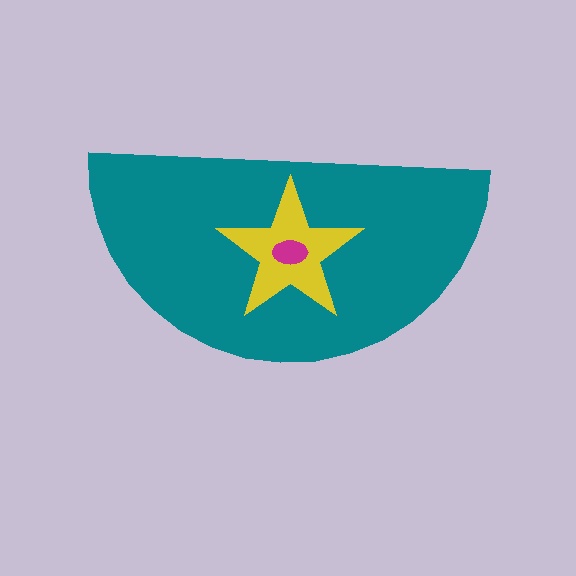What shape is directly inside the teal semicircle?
The yellow star.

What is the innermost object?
The magenta ellipse.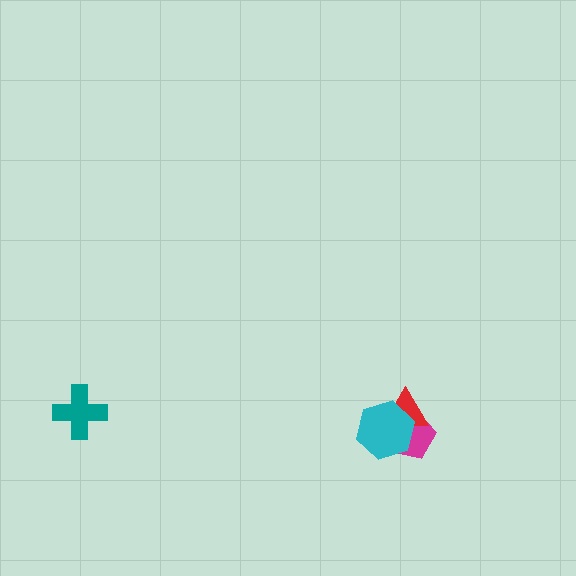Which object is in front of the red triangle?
The cyan hexagon is in front of the red triangle.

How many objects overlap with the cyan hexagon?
2 objects overlap with the cyan hexagon.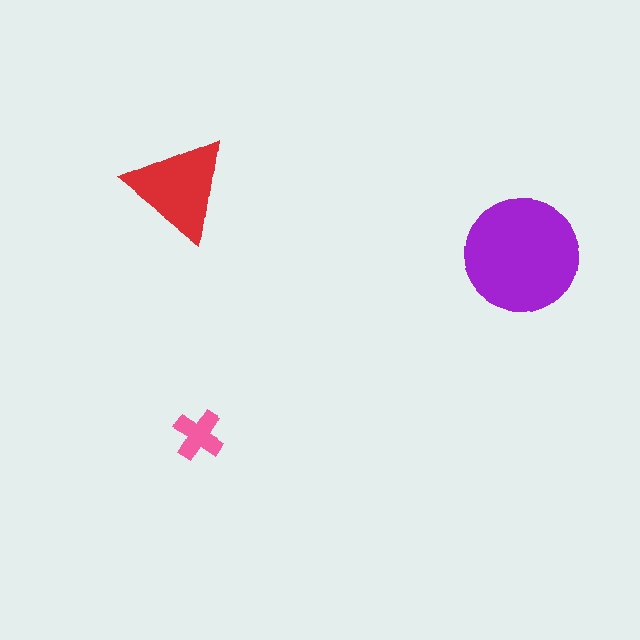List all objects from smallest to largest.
The pink cross, the red triangle, the purple circle.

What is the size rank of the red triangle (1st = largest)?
2nd.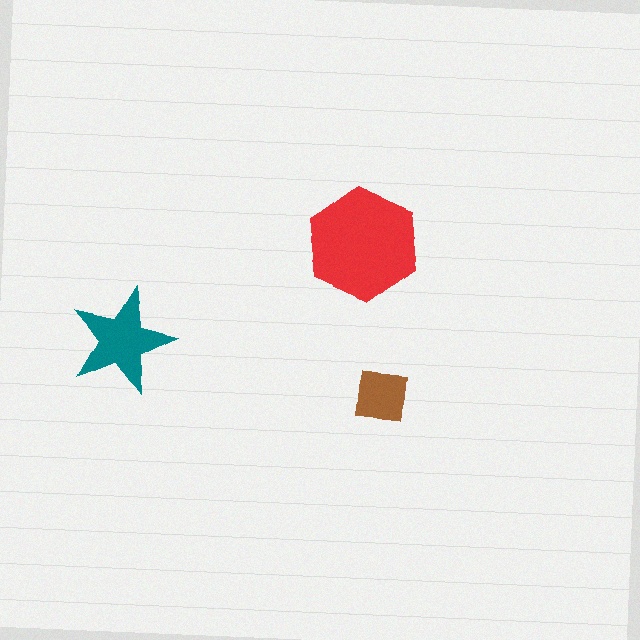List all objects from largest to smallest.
The red hexagon, the teal star, the brown square.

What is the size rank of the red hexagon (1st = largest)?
1st.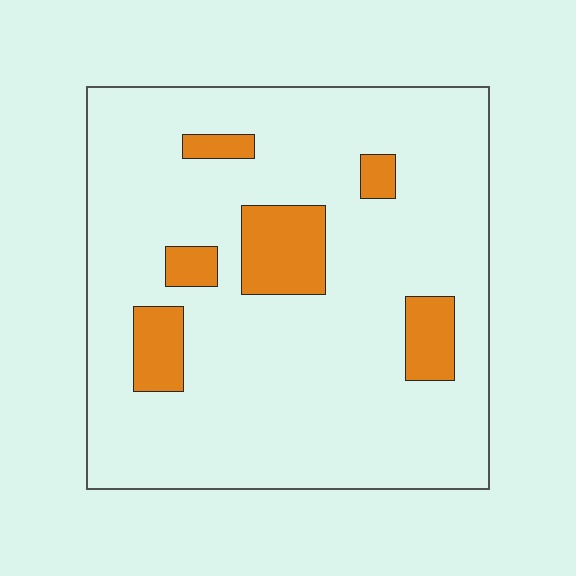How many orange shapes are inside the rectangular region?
6.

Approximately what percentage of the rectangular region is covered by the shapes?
Approximately 15%.